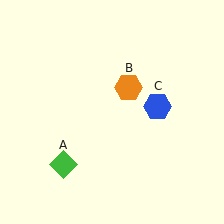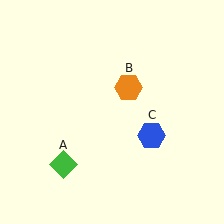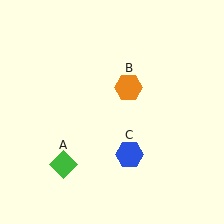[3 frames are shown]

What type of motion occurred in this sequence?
The blue hexagon (object C) rotated clockwise around the center of the scene.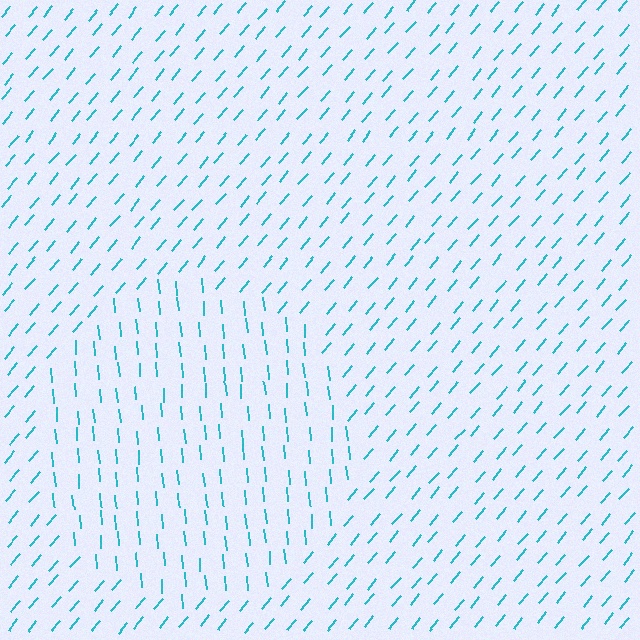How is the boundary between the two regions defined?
The boundary is defined purely by a change in line orientation (approximately 45 degrees difference). All lines are the same color and thickness.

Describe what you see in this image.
The image is filled with small cyan line segments. A circle region in the image has lines oriented differently from the surrounding lines, creating a visible texture boundary.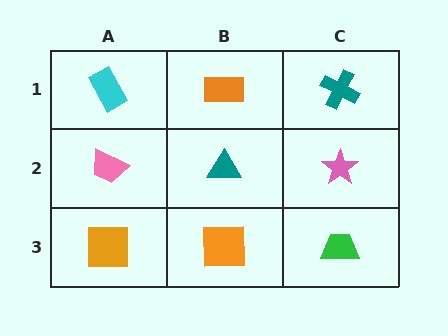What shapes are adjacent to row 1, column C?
A pink star (row 2, column C), an orange rectangle (row 1, column B).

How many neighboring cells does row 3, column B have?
3.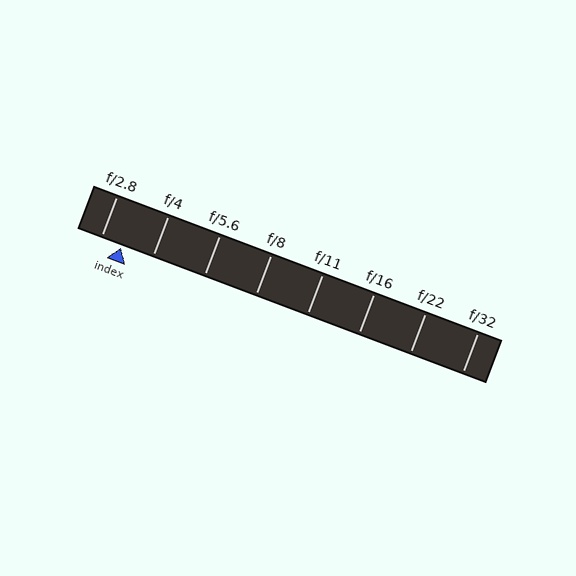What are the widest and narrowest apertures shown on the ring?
The widest aperture shown is f/2.8 and the narrowest is f/32.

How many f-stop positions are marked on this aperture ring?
There are 8 f-stop positions marked.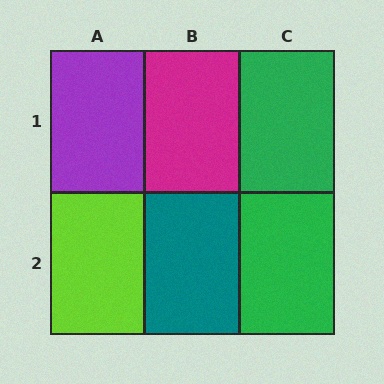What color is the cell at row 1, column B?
Magenta.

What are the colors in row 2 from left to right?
Lime, teal, green.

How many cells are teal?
1 cell is teal.